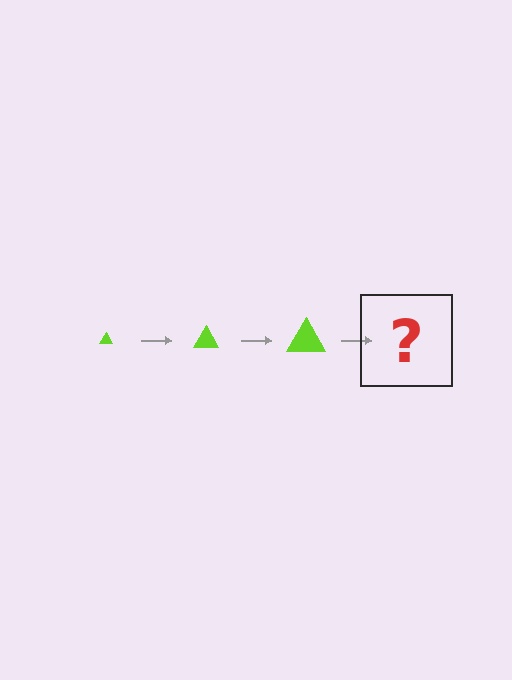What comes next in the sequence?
The next element should be a lime triangle, larger than the previous one.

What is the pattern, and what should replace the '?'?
The pattern is that the triangle gets progressively larger each step. The '?' should be a lime triangle, larger than the previous one.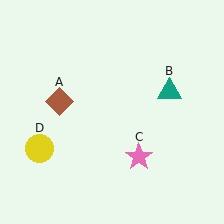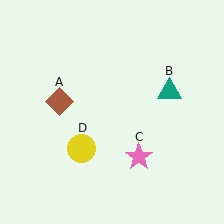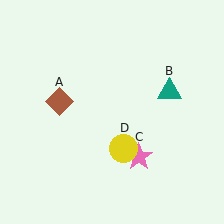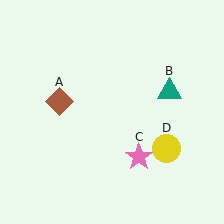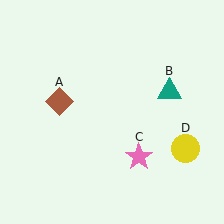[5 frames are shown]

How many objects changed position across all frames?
1 object changed position: yellow circle (object D).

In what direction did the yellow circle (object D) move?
The yellow circle (object D) moved right.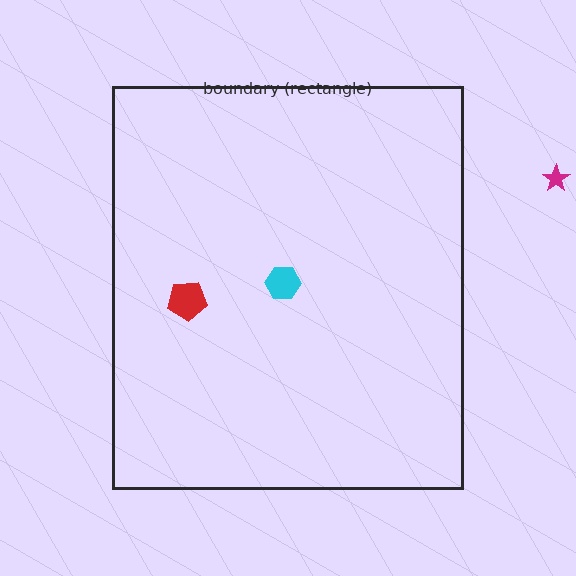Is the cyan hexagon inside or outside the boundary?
Inside.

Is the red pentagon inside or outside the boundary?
Inside.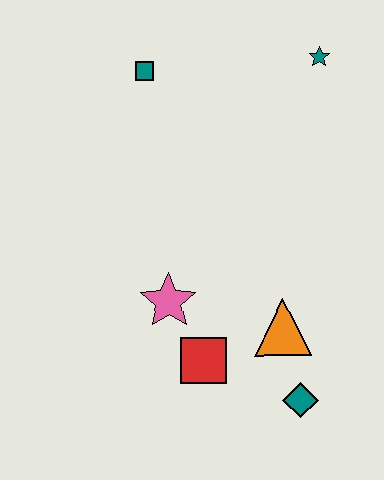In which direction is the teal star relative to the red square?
The teal star is above the red square.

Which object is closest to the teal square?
The teal star is closest to the teal square.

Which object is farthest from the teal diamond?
The teal square is farthest from the teal diamond.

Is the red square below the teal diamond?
No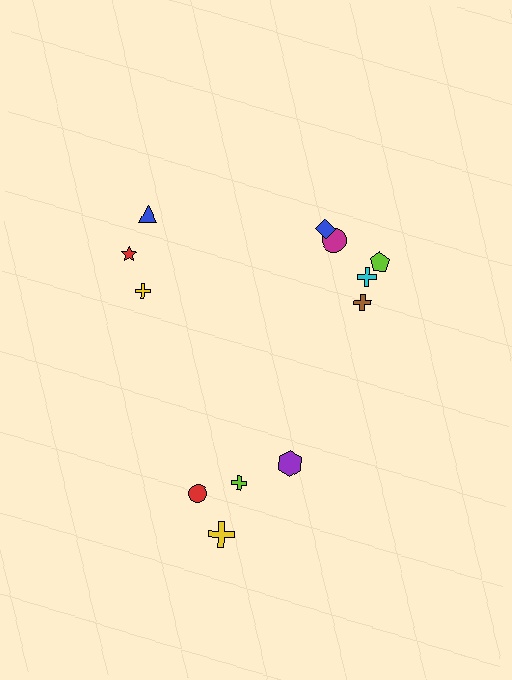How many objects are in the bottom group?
There are 4 objects.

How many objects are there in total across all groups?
There are 12 objects.